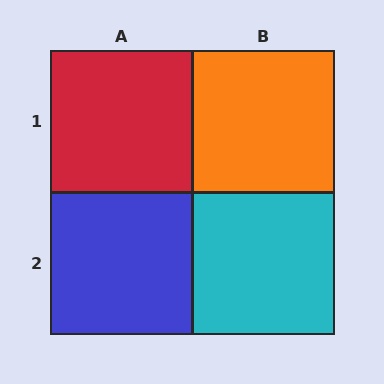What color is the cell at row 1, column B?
Orange.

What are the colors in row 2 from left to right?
Blue, cyan.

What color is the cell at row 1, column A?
Red.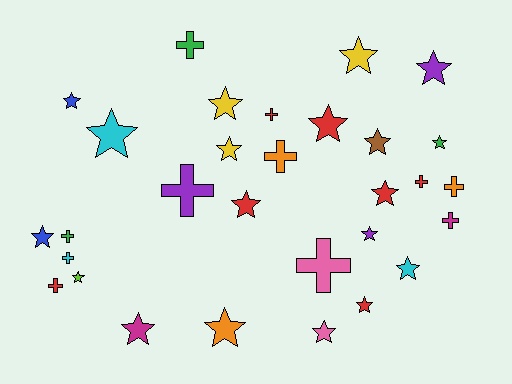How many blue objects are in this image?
There are 2 blue objects.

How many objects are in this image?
There are 30 objects.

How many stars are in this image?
There are 19 stars.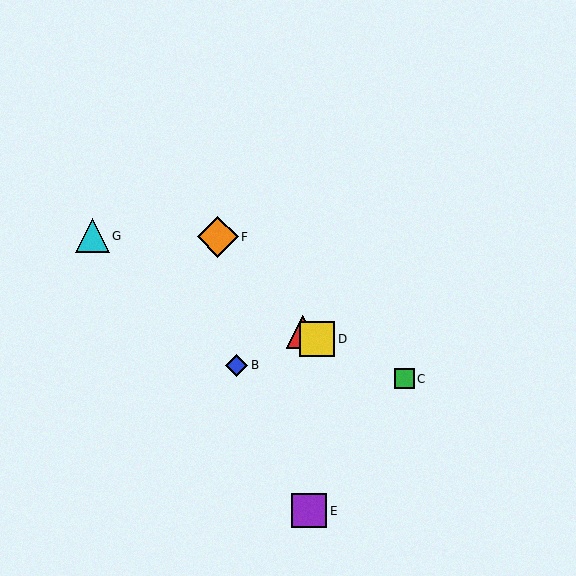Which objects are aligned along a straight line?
Objects A, C, D, G are aligned along a straight line.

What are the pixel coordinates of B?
Object B is at (236, 365).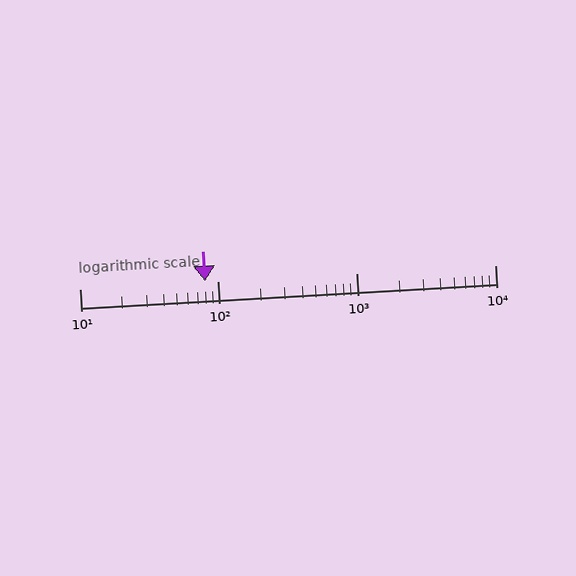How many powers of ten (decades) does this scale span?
The scale spans 3 decades, from 10 to 10000.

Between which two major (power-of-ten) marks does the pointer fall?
The pointer is between 10 and 100.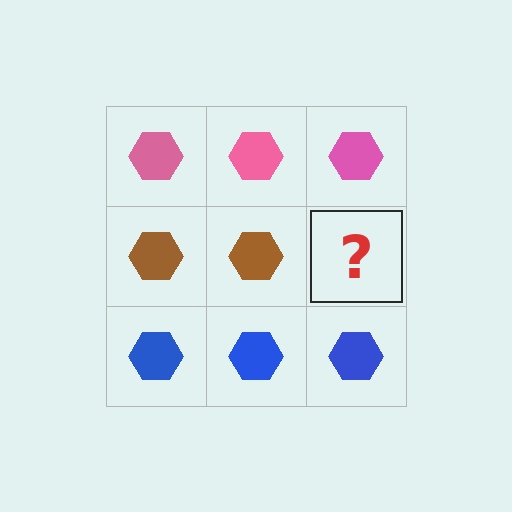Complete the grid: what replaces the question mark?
The question mark should be replaced with a brown hexagon.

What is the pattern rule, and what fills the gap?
The rule is that each row has a consistent color. The gap should be filled with a brown hexagon.